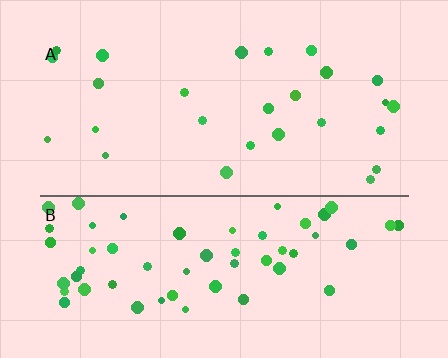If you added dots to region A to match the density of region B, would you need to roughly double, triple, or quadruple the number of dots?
Approximately double.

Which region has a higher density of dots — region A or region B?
B (the bottom).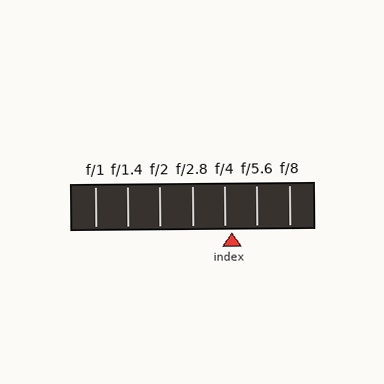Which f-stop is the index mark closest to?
The index mark is closest to f/4.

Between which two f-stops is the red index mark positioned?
The index mark is between f/4 and f/5.6.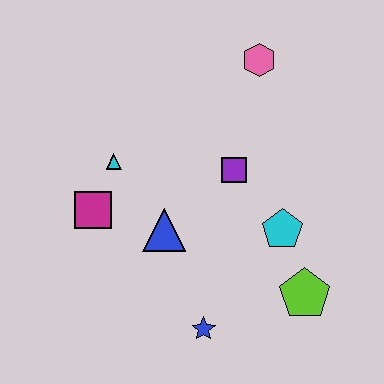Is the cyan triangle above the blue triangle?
Yes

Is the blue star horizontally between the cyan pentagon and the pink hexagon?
No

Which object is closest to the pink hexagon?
The purple square is closest to the pink hexagon.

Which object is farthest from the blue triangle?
The pink hexagon is farthest from the blue triangle.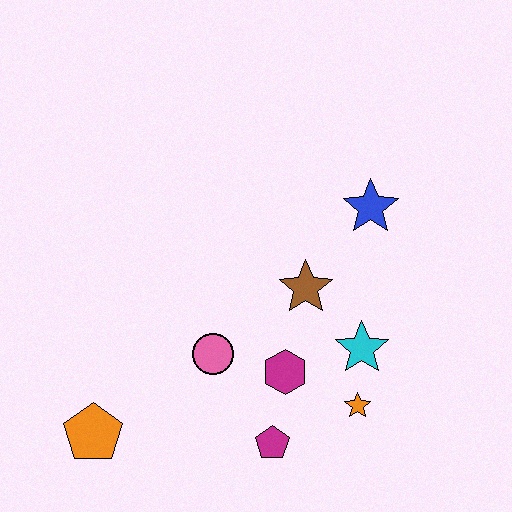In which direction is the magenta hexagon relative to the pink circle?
The magenta hexagon is to the right of the pink circle.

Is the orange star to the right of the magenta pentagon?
Yes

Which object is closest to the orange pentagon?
The pink circle is closest to the orange pentagon.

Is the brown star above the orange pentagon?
Yes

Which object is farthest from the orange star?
The orange pentagon is farthest from the orange star.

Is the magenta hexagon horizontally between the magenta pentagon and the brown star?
Yes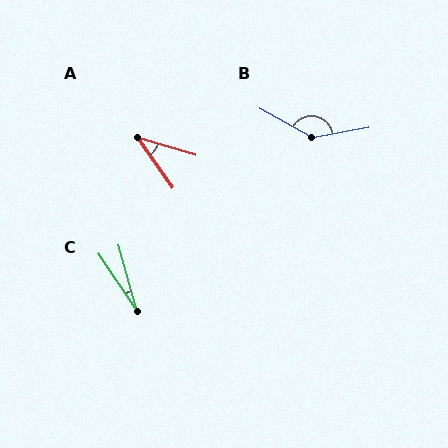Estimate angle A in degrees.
Approximately 39 degrees.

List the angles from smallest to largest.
C (18°), A (39°), B (141°).